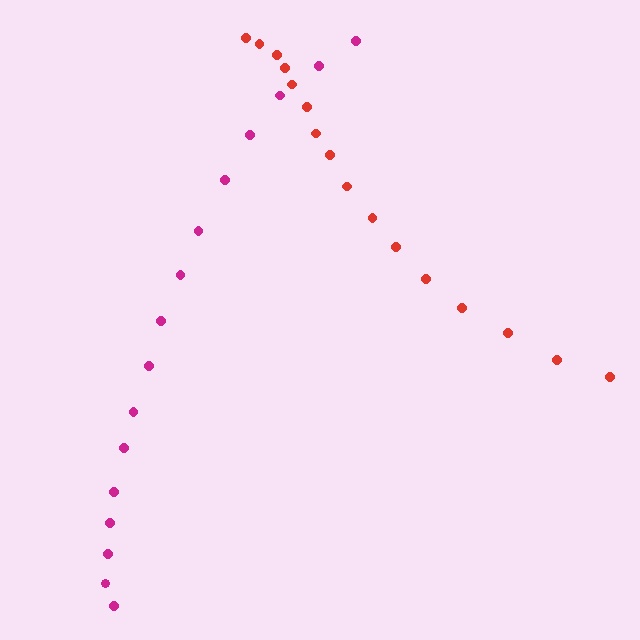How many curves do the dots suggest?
There are 2 distinct paths.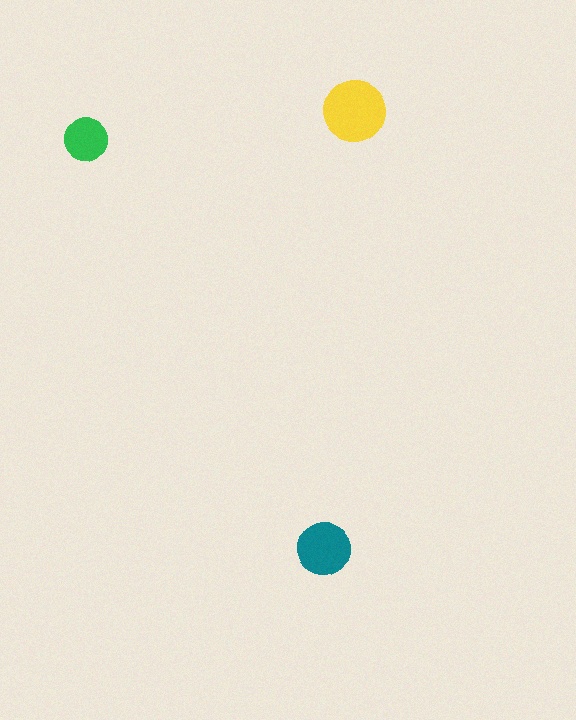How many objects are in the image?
There are 3 objects in the image.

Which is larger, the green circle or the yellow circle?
The yellow one.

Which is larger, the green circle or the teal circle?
The teal one.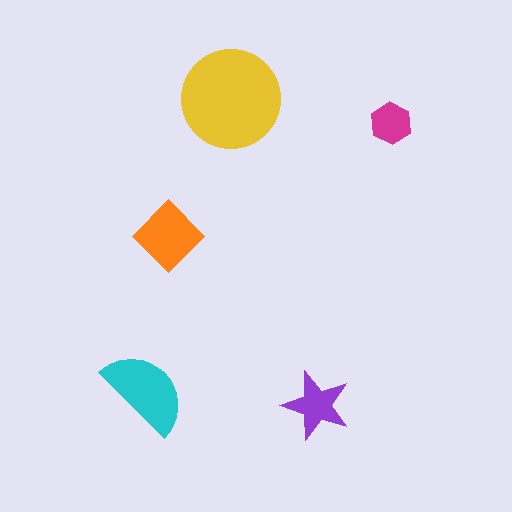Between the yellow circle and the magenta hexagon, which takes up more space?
The yellow circle.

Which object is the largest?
The yellow circle.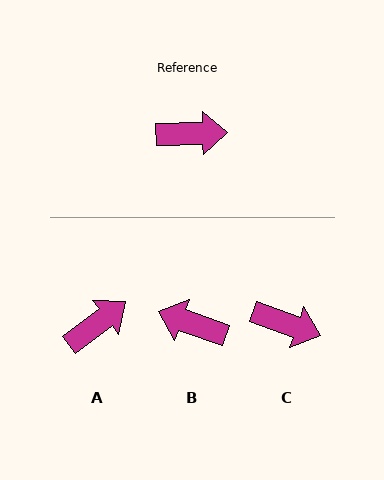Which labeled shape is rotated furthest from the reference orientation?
B, about 159 degrees away.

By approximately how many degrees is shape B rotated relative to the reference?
Approximately 159 degrees counter-clockwise.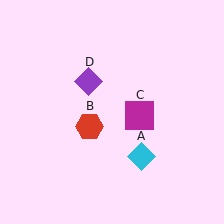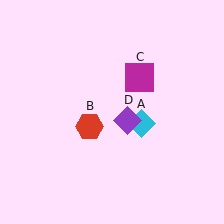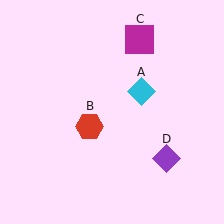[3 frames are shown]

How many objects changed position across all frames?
3 objects changed position: cyan diamond (object A), magenta square (object C), purple diamond (object D).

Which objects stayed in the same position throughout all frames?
Red hexagon (object B) remained stationary.